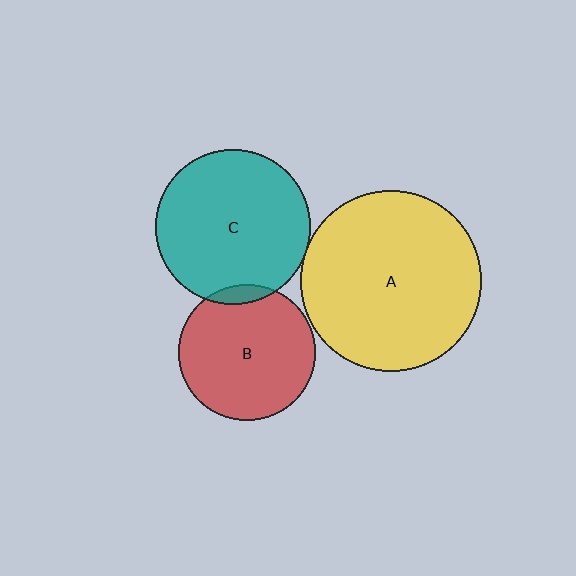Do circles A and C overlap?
Yes.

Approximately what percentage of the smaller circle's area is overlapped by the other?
Approximately 5%.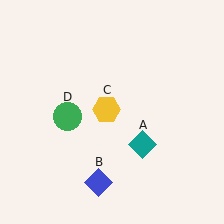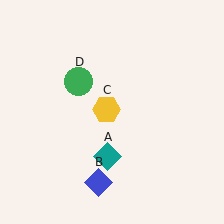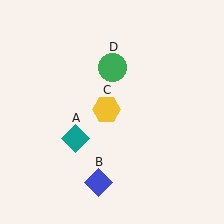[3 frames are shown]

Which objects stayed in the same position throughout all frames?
Blue diamond (object B) and yellow hexagon (object C) remained stationary.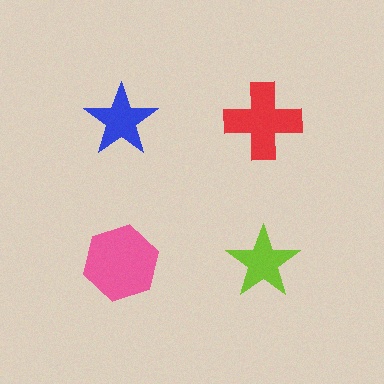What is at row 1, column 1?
A blue star.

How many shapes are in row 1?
2 shapes.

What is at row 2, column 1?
A pink hexagon.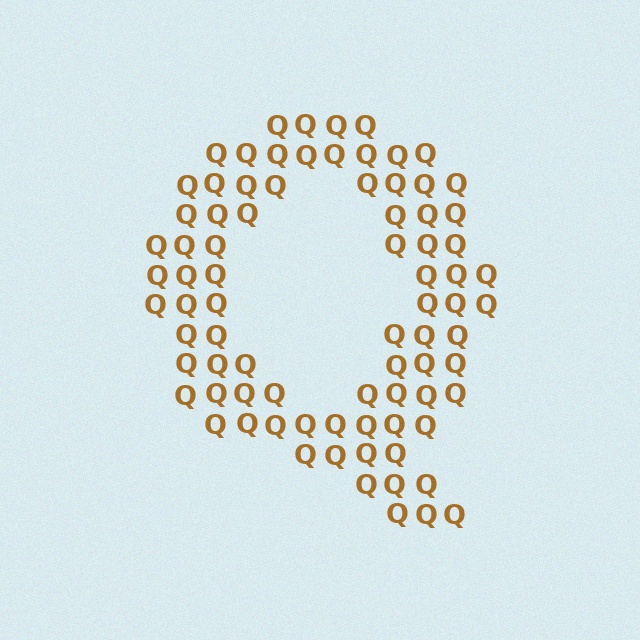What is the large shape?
The large shape is the letter Q.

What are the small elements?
The small elements are letter Q's.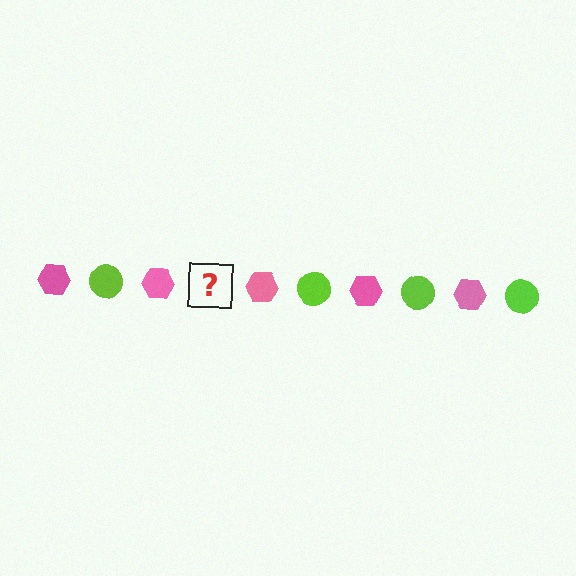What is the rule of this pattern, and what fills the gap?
The rule is that the pattern alternates between pink hexagon and lime circle. The gap should be filled with a lime circle.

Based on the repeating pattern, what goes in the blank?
The blank should be a lime circle.